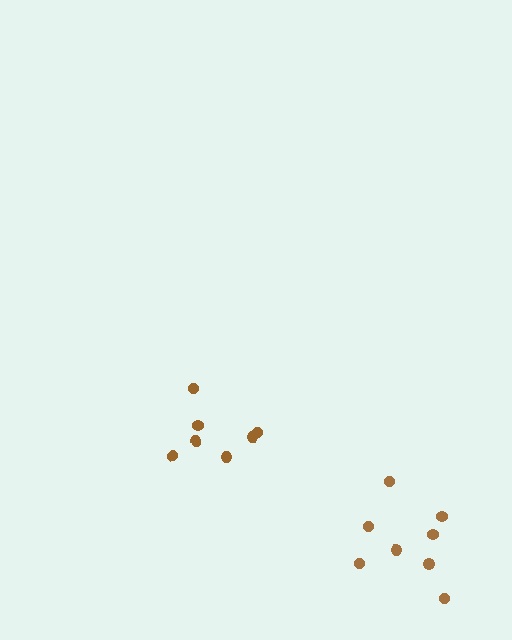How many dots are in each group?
Group 1: 7 dots, Group 2: 8 dots (15 total).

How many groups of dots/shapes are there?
There are 2 groups.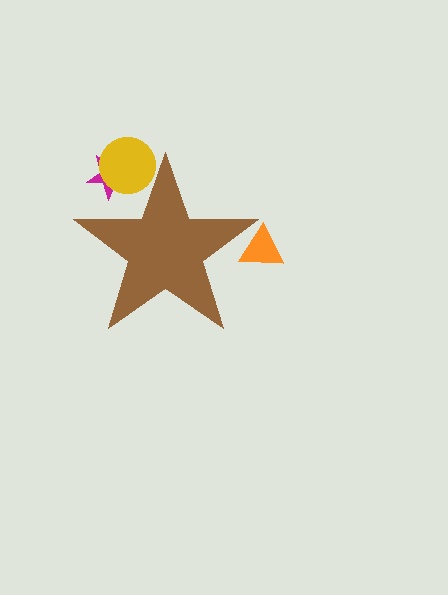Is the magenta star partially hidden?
Yes, the magenta star is partially hidden behind the brown star.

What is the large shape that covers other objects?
A brown star.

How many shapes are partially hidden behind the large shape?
3 shapes are partially hidden.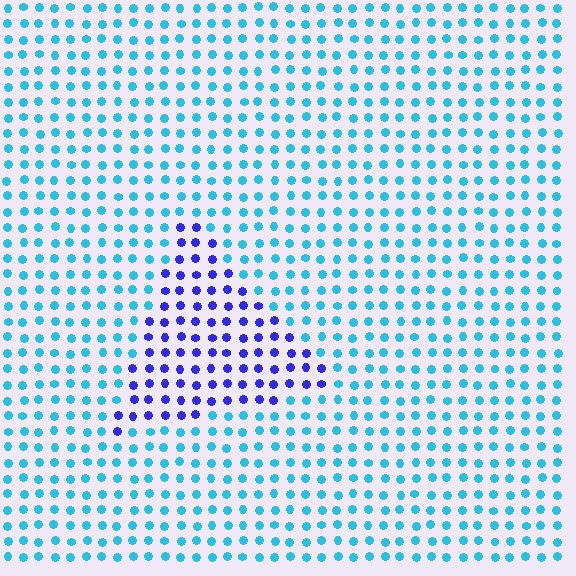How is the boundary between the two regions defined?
The boundary is defined purely by a slight shift in hue (about 52 degrees). Spacing, size, and orientation are identical on both sides.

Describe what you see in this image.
The image is filled with small cyan elements in a uniform arrangement. A triangle-shaped region is visible where the elements are tinted to a slightly different hue, forming a subtle color boundary.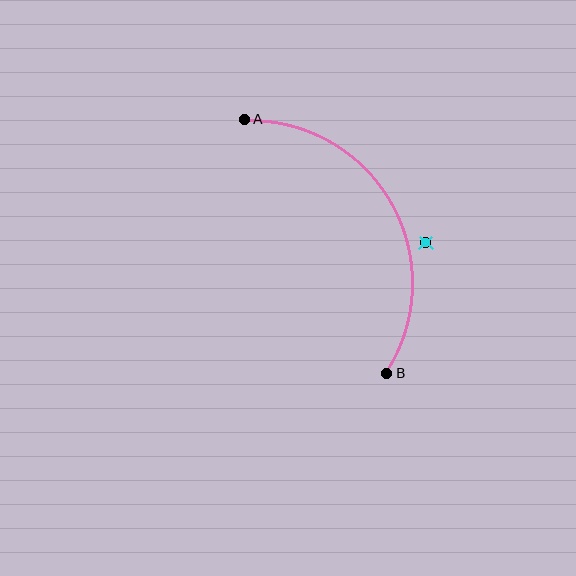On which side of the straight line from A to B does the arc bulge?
The arc bulges to the right of the straight line connecting A and B.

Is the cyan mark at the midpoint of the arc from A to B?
No — the cyan mark does not lie on the arc at all. It sits slightly outside the curve.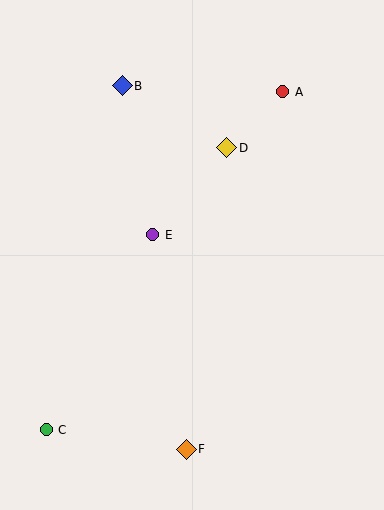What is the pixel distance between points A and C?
The distance between A and C is 413 pixels.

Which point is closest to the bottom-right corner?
Point F is closest to the bottom-right corner.